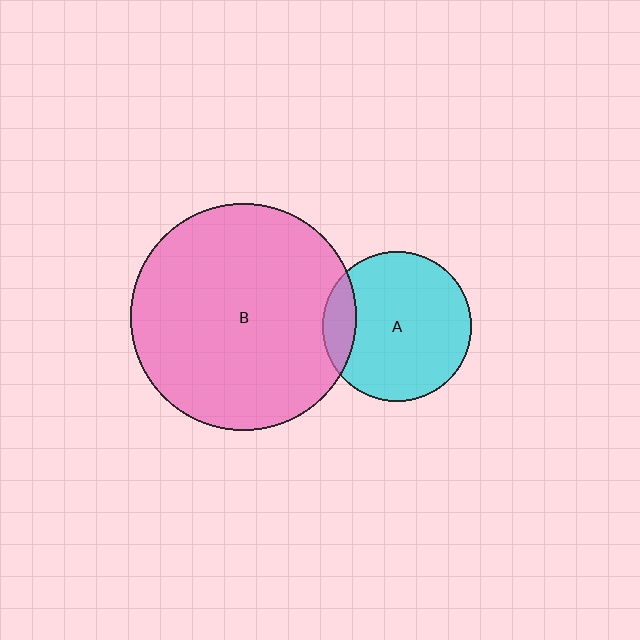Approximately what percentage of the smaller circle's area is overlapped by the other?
Approximately 15%.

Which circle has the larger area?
Circle B (pink).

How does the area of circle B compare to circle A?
Approximately 2.3 times.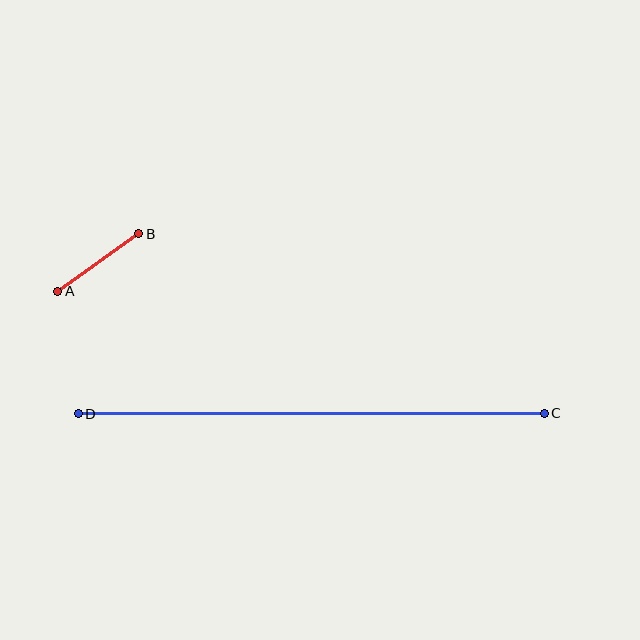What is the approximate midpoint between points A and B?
The midpoint is at approximately (98, 263) pixels.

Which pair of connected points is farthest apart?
Points C and D are farthest apart.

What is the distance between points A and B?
The distance is approximately 100 pixels.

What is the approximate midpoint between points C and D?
The midpoint is at approximately (311, 413) pixels.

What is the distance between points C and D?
The distance is approximately 466 pixels.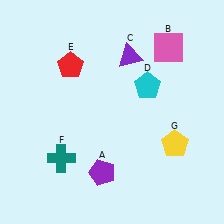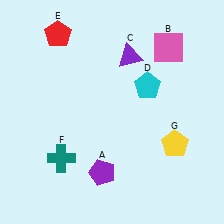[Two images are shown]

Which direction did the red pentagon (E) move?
The red pentagon (E) moved up.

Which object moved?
The red pentagon (E) moved up.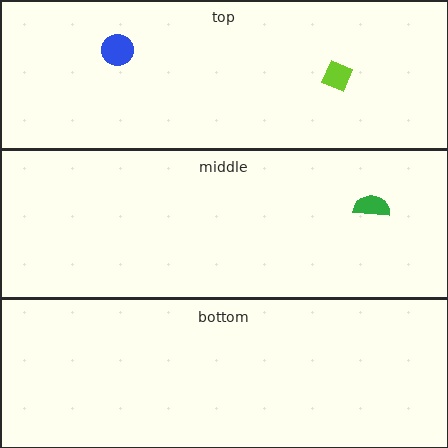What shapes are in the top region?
The lime diamond, the blue circle.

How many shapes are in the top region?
2.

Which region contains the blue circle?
The top region.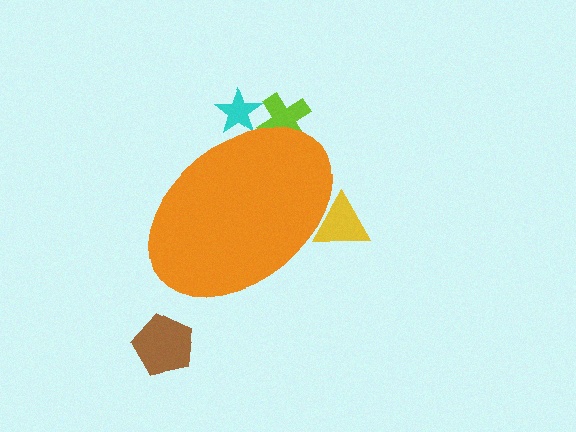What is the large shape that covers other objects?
An orange ellipse.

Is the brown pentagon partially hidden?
No, the brown pentagon is fully visible.